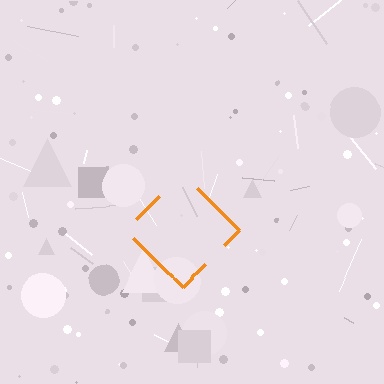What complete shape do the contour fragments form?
The contour fragments form a diamond.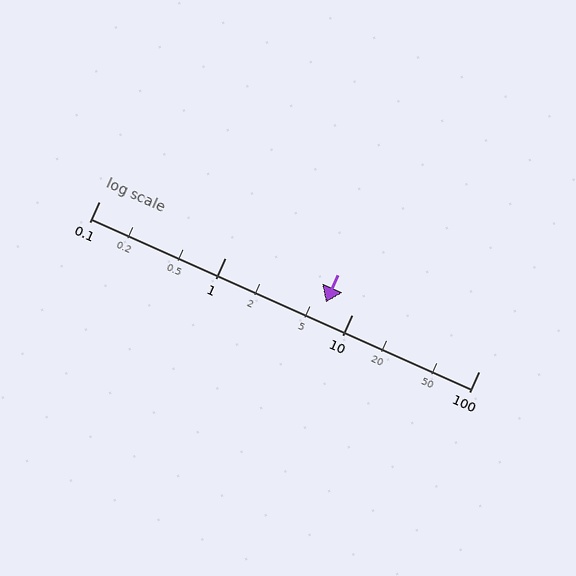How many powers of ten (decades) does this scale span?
The scale spans 3 decades, from 0.1 to 100.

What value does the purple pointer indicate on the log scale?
The pointer indicates approximately 6.2.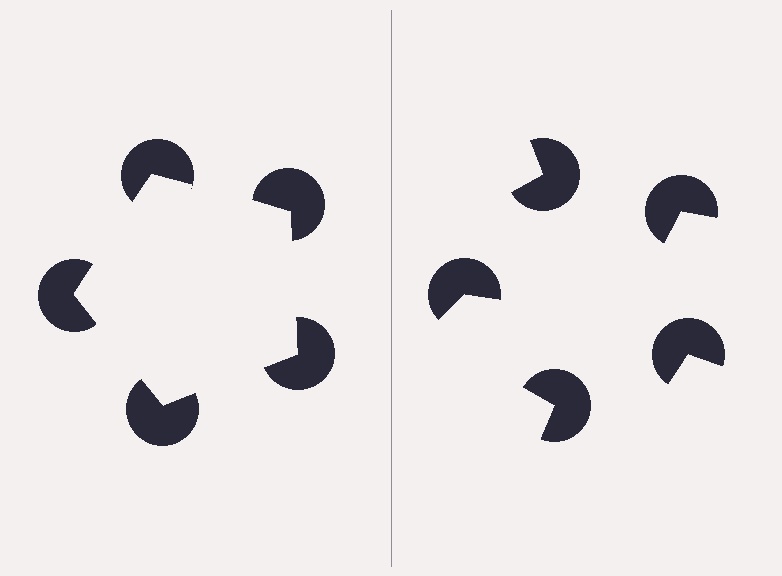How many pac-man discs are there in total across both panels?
10 — 5 on each side.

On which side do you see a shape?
An illusory pentagon appears on the left side. On the right side the wedge cuts are rotated, so no coherent shape forms.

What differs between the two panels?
The pac-man discs are positioned identically on both sides; only the wedge orientations differ. On the left they align to a pentagon; on the right they are misaligned.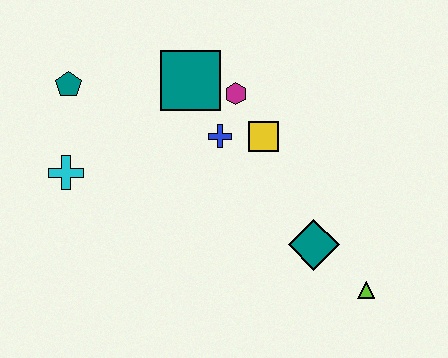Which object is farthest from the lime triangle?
The teal pentagon is farthest from the lime triangle.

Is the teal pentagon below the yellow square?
No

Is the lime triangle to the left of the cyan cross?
No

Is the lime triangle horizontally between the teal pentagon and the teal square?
No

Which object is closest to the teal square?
The magenta hexagon is closest to the teal square.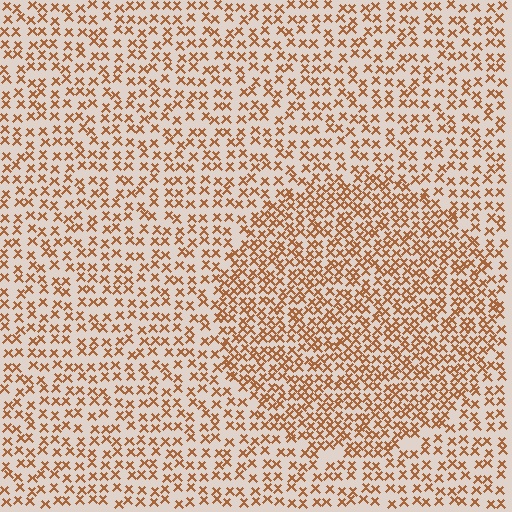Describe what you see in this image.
The image contains small brown elements arranged at two different densities. A circle-shaped region is visible where the elements are more densely packed than the surrounding area.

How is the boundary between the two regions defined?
The boundary is defined by a change in element density (approximately 1.7x ratio). All elements are the same color, size, and shape.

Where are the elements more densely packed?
The elements are more densely packed inside the circle boundary.